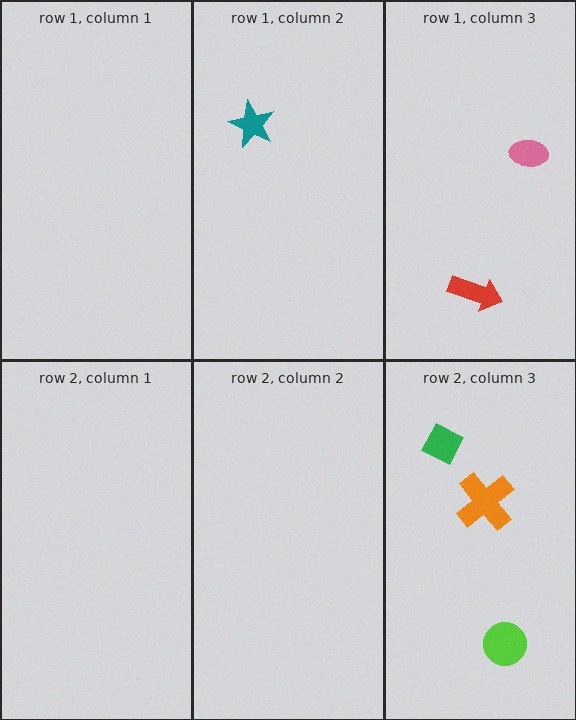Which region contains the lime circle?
The row 2, column 3 region.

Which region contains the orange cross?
The row 2, column 3 region.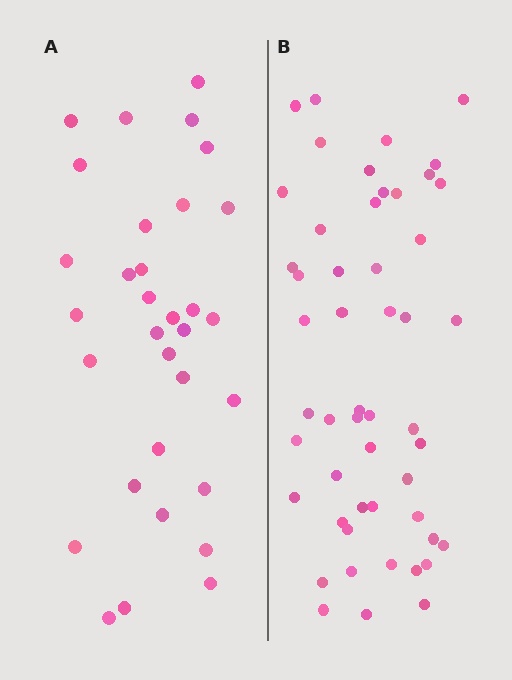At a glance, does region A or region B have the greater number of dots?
Region B (the right region) has more dots.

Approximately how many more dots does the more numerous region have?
Region B has approximately 20 more dots than region A.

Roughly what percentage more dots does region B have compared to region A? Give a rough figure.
About 60% more.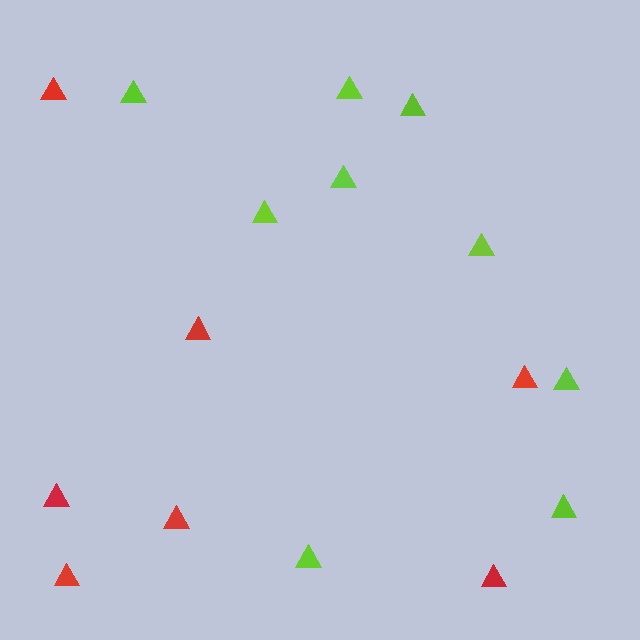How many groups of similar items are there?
There are 2 groups: one group of red triangles (7) and one group of lime triangles (9).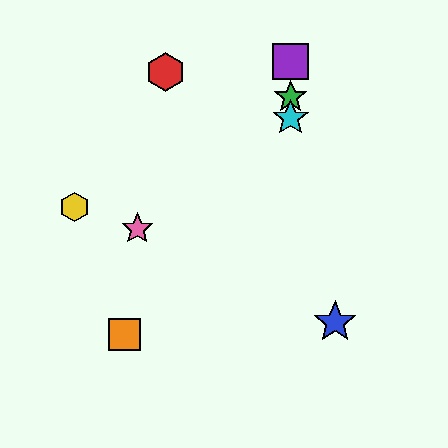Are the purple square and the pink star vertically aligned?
No, the purple square is at x≈291 and the pink star is at x≈137.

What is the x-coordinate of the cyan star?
The cyan star is at x≈291.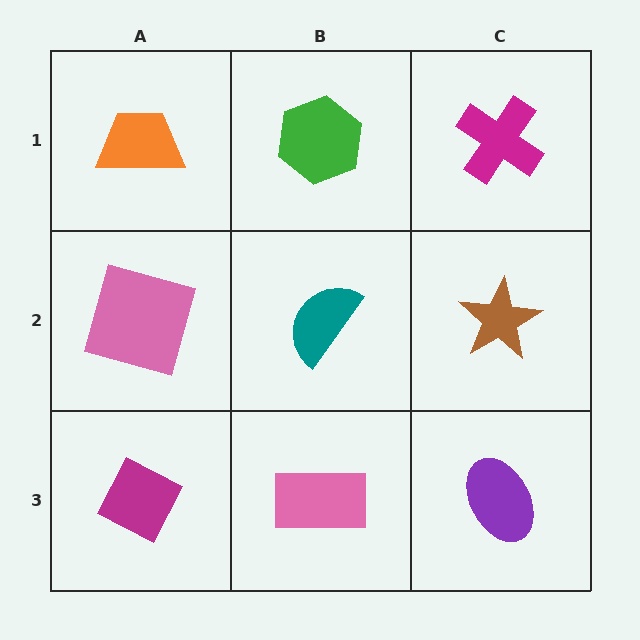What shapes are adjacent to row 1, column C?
A brown star (row 2, column C), a green hexagon (row 1, column B).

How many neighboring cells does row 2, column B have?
4.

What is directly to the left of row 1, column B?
An orange trapezoid.